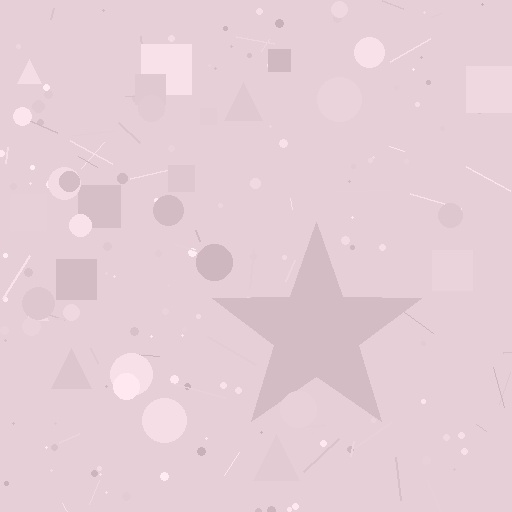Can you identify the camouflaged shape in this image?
The camouflaged shape is a star.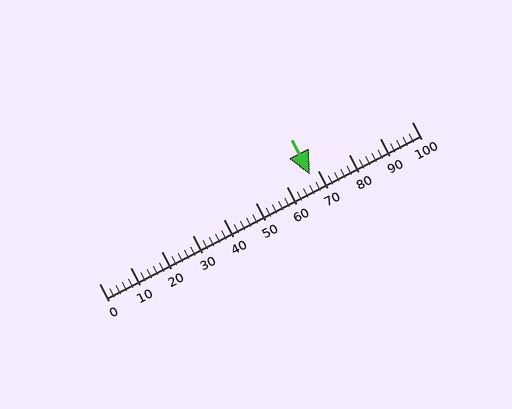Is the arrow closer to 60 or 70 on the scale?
The arrow is closer to 70.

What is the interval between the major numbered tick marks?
The major tick marks are spaced 10 units apart.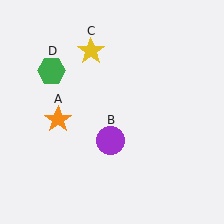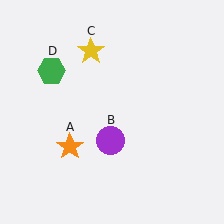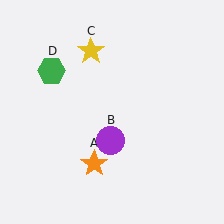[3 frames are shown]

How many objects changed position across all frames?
1 object changed position: orange star (object A).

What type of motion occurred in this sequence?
The orange star (object A) rotated counterclockwise around the center of the scene.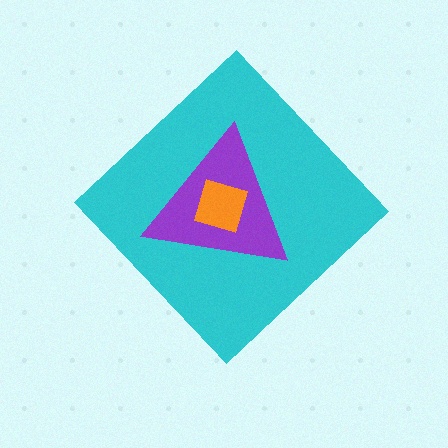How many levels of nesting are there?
3.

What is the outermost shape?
The cyan diamond.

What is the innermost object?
The orange square.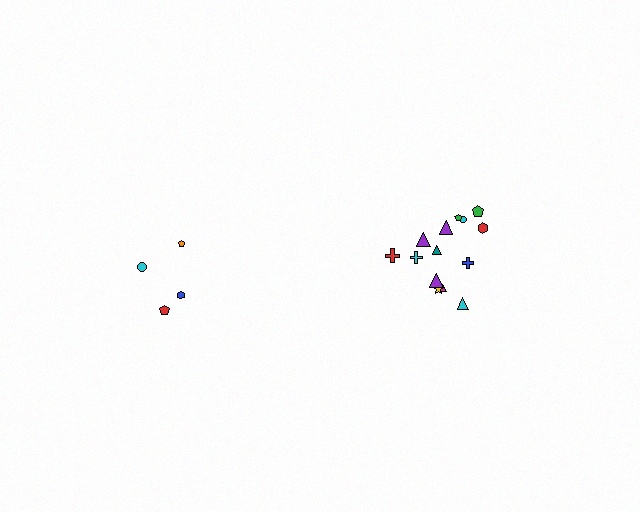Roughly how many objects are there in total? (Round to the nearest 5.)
Roughly 20 objects in total.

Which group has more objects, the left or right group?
The right group.